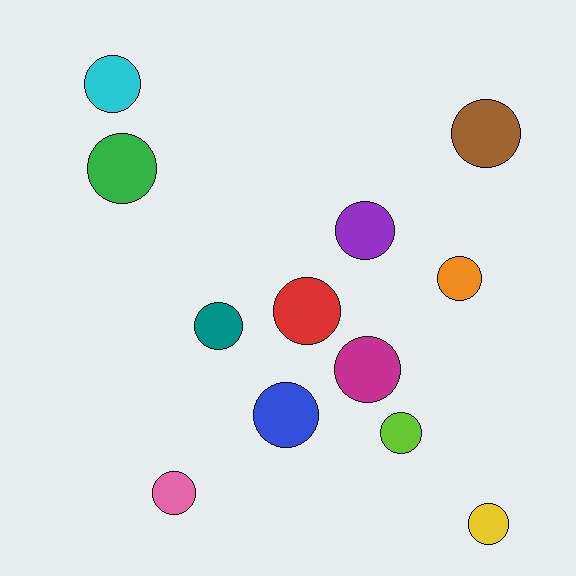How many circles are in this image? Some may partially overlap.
There are 12 circles.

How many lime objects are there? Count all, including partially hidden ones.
There is 1 lime object.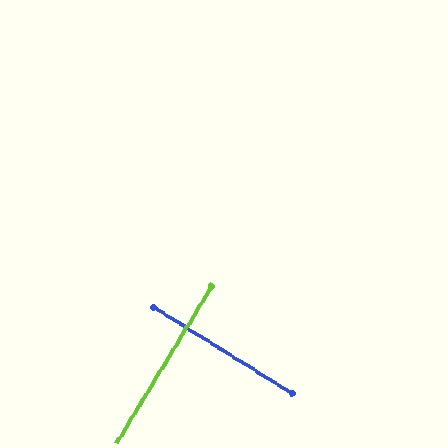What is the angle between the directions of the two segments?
Approximately 89 degrees.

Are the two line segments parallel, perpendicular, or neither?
Perpendicular — they meet at approximately 89°.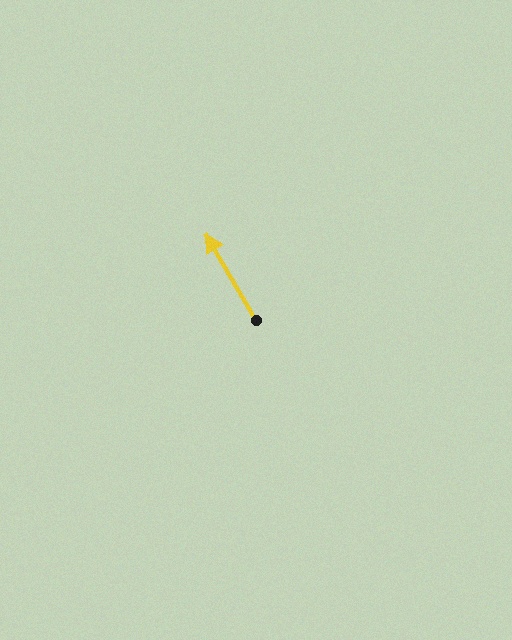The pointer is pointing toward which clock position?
Roughly 11 o'clock.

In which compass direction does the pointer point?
Northwest.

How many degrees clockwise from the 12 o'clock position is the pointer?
Approximately 330 degrees.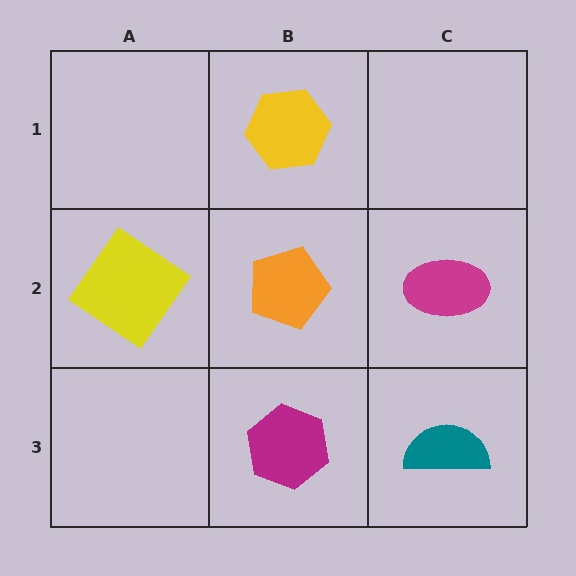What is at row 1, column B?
A yellow hexagon.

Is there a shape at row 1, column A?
No, that cell is empty.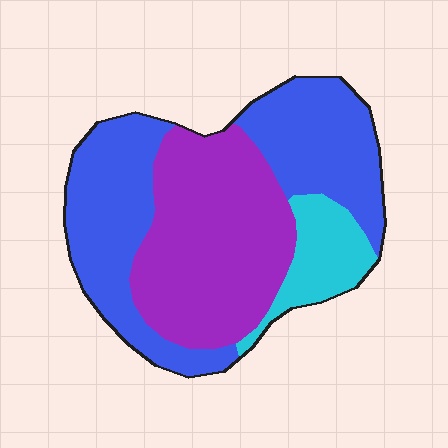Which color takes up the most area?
Blue, at roughly 50%.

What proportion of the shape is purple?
Purple covers about 40% of the shape.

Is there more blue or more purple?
Blue.